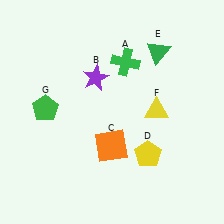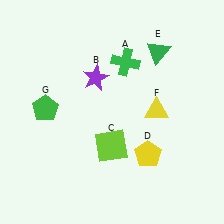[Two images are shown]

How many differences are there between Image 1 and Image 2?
There is 1 difference between the two images.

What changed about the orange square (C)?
In Image 1, C is orange. In Image 2, it changed to lime.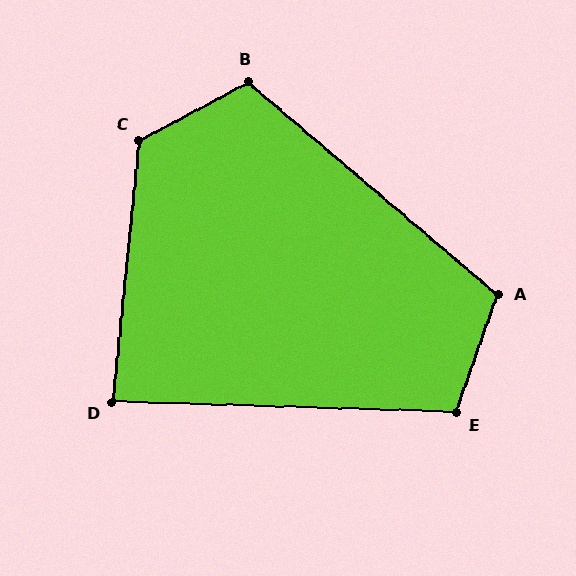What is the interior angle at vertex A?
Approximately 111 degrees (obtuse).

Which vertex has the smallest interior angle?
D, at approximately 86 degrees.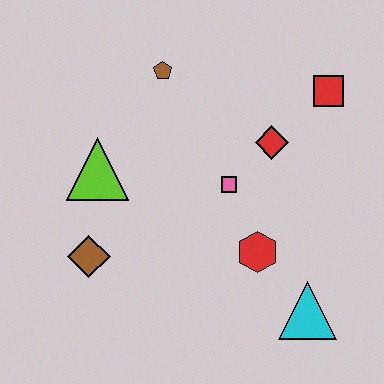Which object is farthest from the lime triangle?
The cyan triangle is farthest from the lime triangle.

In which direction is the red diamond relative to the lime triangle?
The red diamond is to the right of the lime triangle.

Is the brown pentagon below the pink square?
No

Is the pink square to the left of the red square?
Yes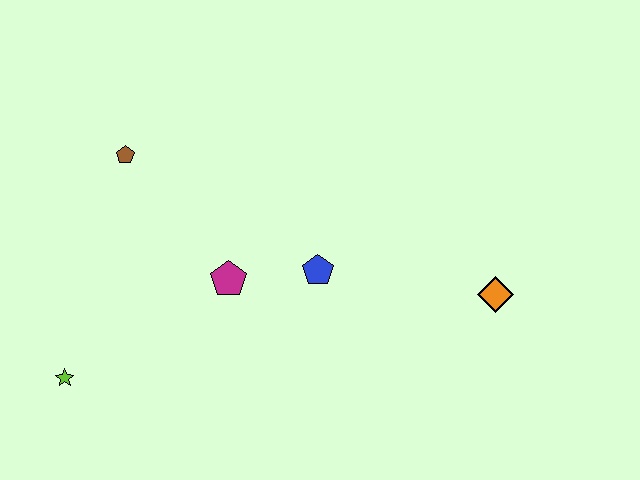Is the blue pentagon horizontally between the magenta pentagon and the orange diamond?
Yes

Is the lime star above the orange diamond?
No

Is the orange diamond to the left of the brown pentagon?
No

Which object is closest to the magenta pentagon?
The blue pentagon is closest to the magenta pentagon.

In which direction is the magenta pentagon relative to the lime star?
The magenta pentagon is to the right of the lime star.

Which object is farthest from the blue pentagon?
The lime star is farthest from the blue pentagon.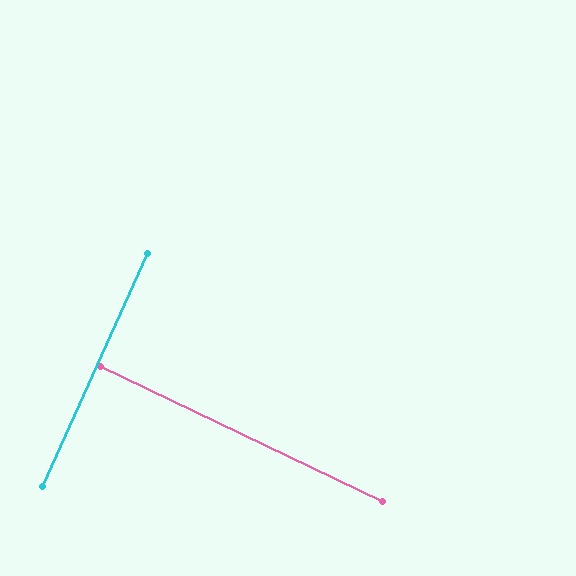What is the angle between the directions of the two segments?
Approximately 89 degrees.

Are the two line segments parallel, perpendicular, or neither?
Perpendicular — they meet at approximately 89°.